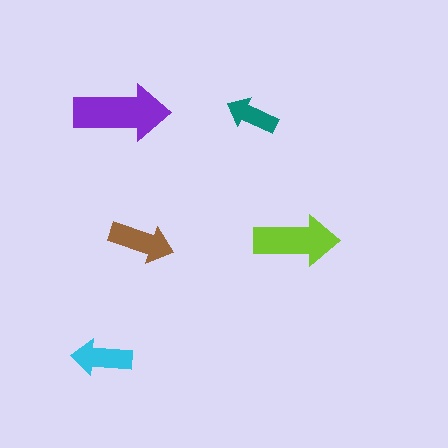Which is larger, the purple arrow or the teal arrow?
The purple one.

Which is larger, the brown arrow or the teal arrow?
The brown one.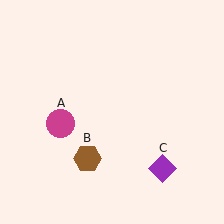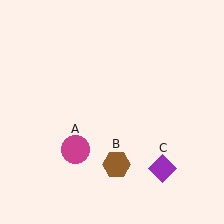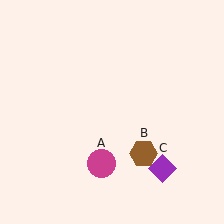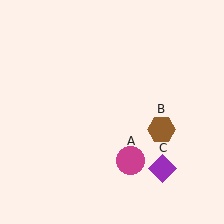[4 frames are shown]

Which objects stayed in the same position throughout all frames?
Purple diamond (object C) remained stationary.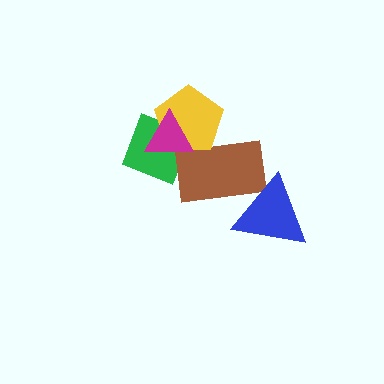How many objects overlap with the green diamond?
3 objects overlap with the green diamond.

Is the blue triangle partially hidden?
No, no other shape covers it.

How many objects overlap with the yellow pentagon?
3 objects overlap with the yellow pentagon.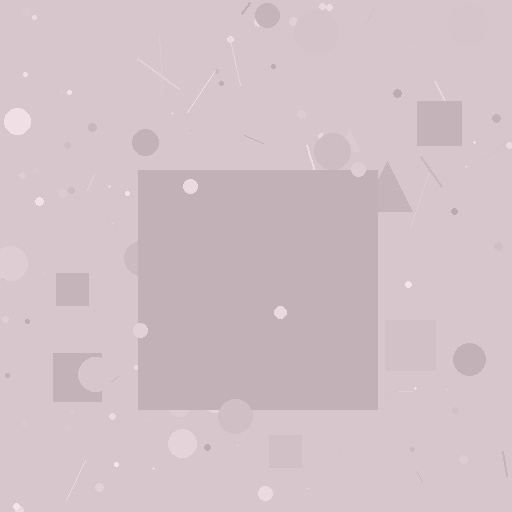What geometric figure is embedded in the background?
A square is embedded in the background.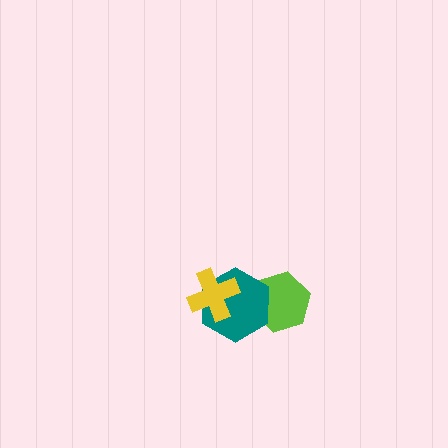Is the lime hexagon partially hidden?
Yes, it is partially covered by another shape.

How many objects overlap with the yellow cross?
1 object overlaps with the yellow cross.